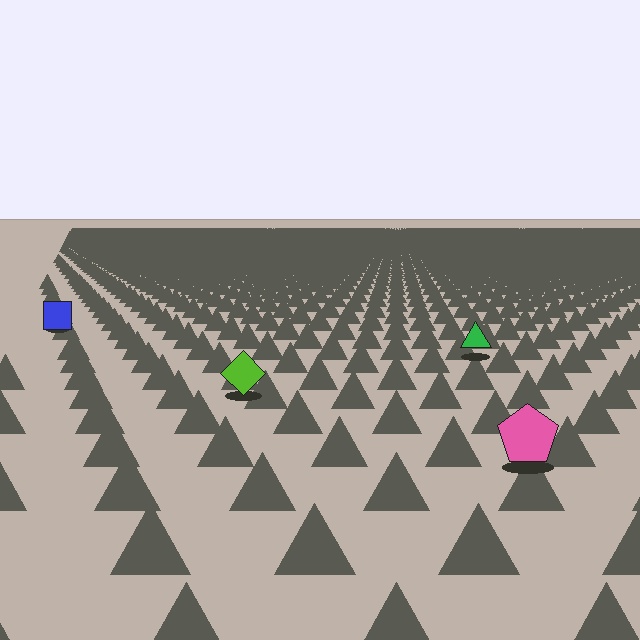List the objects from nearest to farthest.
From nearest to farthest: the pink pentagon, the lime diamond, the green triangle, the blue square.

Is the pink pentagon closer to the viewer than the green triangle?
Yes. The pink pentagon is closer — you can tell from the texture gradient: the ground texture is coarser near it.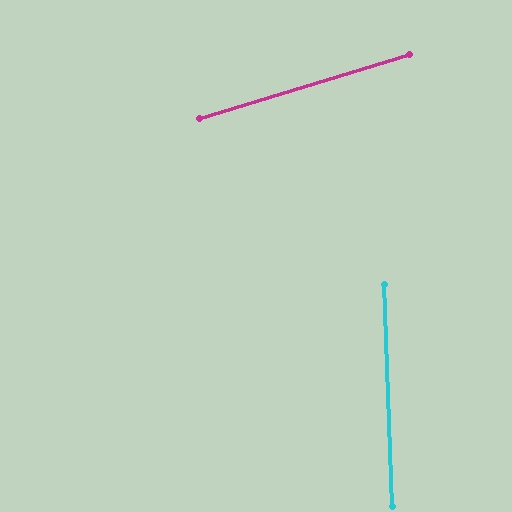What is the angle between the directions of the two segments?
Approximately 75 degrees.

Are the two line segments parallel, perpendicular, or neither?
Neither parallel nor perpendicular — they differ by about 75°.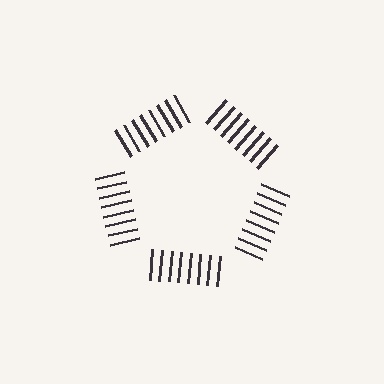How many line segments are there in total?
40 — 8 along each of the 5 edges.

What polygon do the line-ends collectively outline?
An illusory pentagon — the line segments terminate on its edges but no continuous stroke is drawn.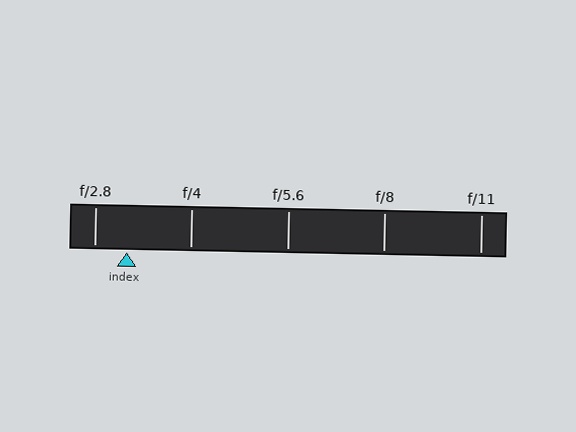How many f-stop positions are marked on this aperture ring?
There are 5 f-stop positions marked.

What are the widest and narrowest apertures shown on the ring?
The widest aperture shown is f/2.8 and the narrowest is f/11.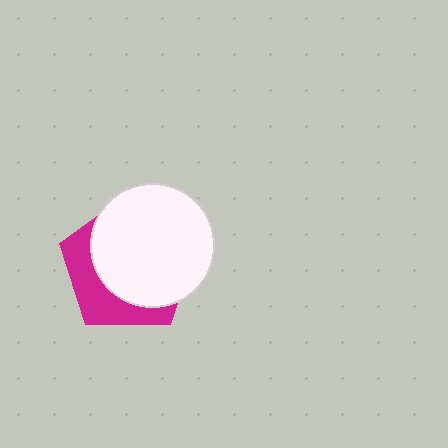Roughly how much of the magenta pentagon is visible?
A small part of it is visible (roughly 33%).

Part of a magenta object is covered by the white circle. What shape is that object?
It is a pentagon.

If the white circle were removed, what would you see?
You would see the complete magenta pentagon.